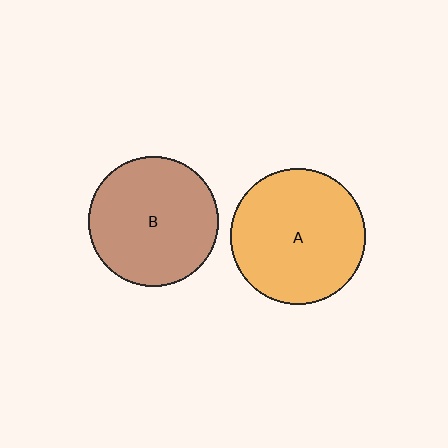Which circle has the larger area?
Circle A (orange).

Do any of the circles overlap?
No, none of the circles overlap.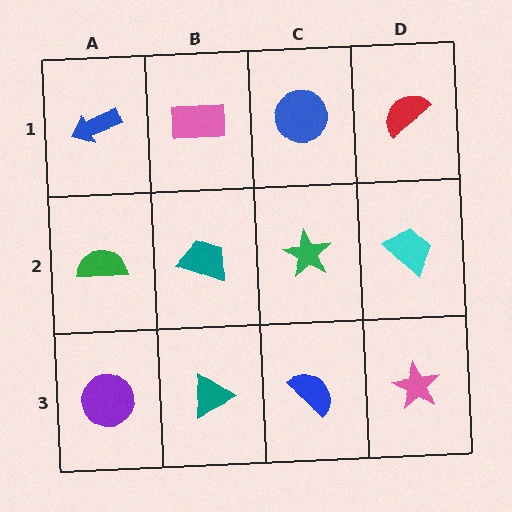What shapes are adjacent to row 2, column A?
A blue arrow (row 1, column A), a purple circle (row 3, column A), a teal trapezoid (row 2, column B).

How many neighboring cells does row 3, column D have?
2.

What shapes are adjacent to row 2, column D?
A red semicircle (row 1, column D), a pink star (row 3, column D), a green star (row 2, column C).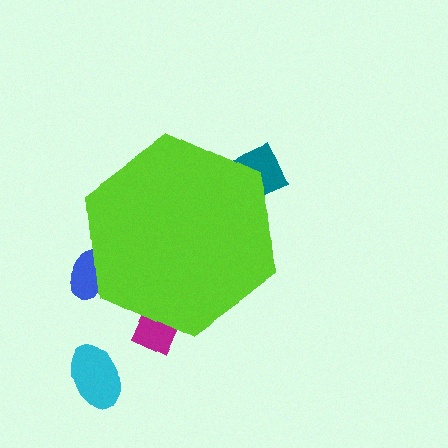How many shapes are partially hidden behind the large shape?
3 shapes are partially hidden.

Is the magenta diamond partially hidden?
Yes, the magenta diamond is partially hidden behind the lime hexagon.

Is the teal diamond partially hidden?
Yes, the teal diamond is partially hidden behind the lime hexagon.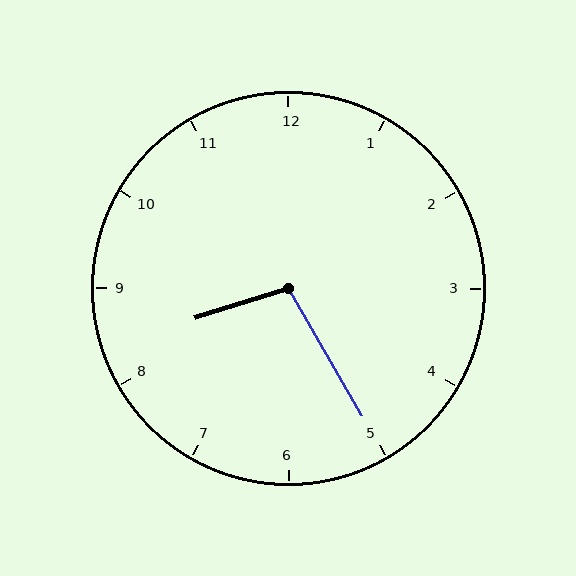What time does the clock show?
8:25.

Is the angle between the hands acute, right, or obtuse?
It is obtuse.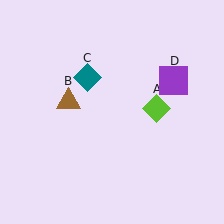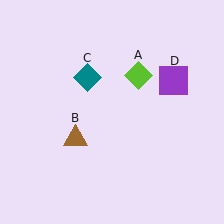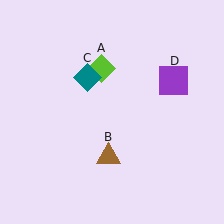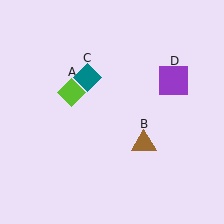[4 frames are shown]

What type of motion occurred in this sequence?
The lime diamond (object A), brown triangle (object B) rotated counterclockwise around the center of the scene.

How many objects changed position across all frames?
2 objects changed position: lime diamond (object A), brown triangle (object B).